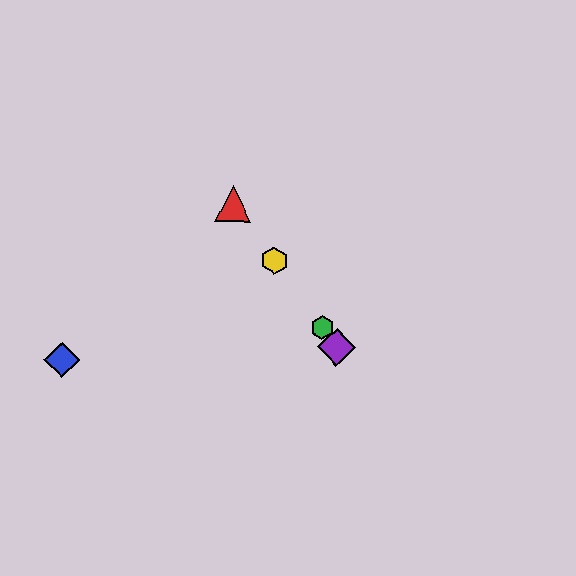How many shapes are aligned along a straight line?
4 shapes (the red triangle, the green hexagon, the yellow hexagon, the purple diamond) are aligned along a straight line.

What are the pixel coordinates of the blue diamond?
The blue diamond is at (62, 360).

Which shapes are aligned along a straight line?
The red triangle, the green hexagon, the yellow hexagon, the purple diamond are aligned along a straight line.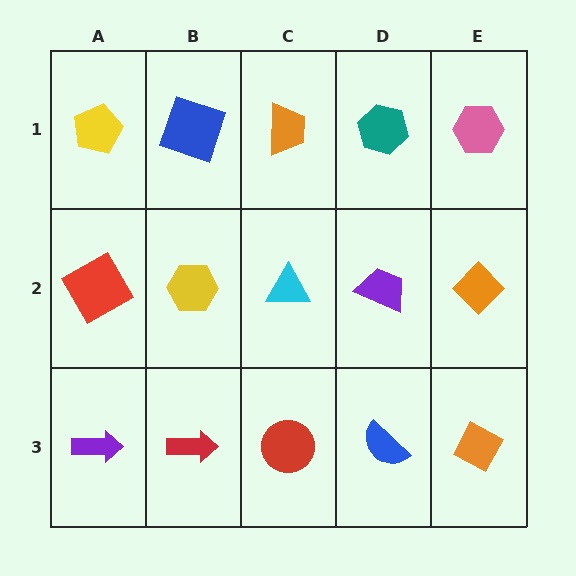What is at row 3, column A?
A purple arrow.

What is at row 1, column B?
A blue square.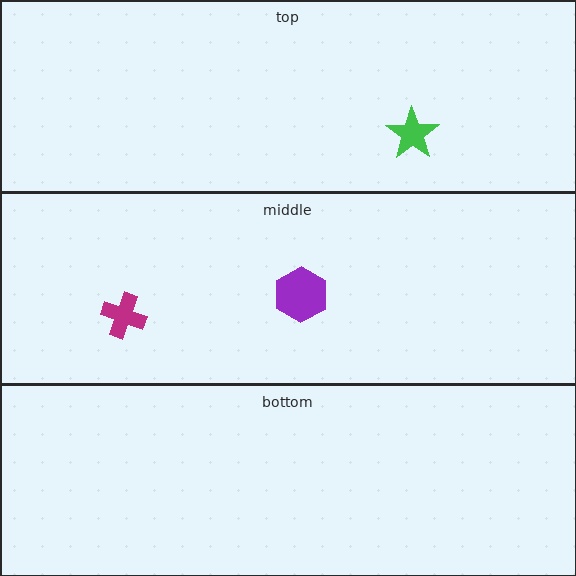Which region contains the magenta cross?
The middle region.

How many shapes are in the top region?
1.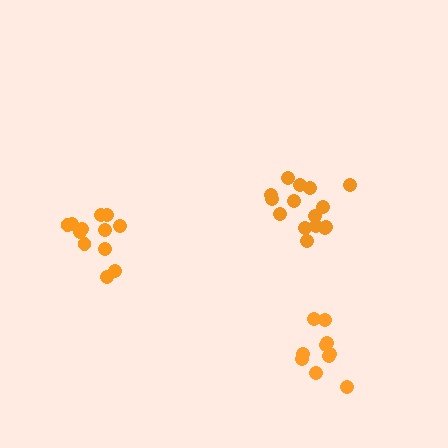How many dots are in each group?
Group 1: 15 dots, Group 2: 12 dots, Group 3: 10 dots (37 total).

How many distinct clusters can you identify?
There are 3 distinct clusters.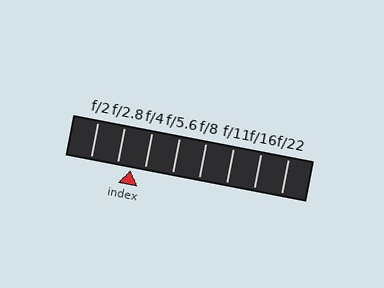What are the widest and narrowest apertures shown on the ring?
The widest aperture shown is f/2 and the narrowest is f/22.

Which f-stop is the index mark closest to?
The index mark is closest to f/2.8.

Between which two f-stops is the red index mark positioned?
The index mark is between f/2.8 and f/4.